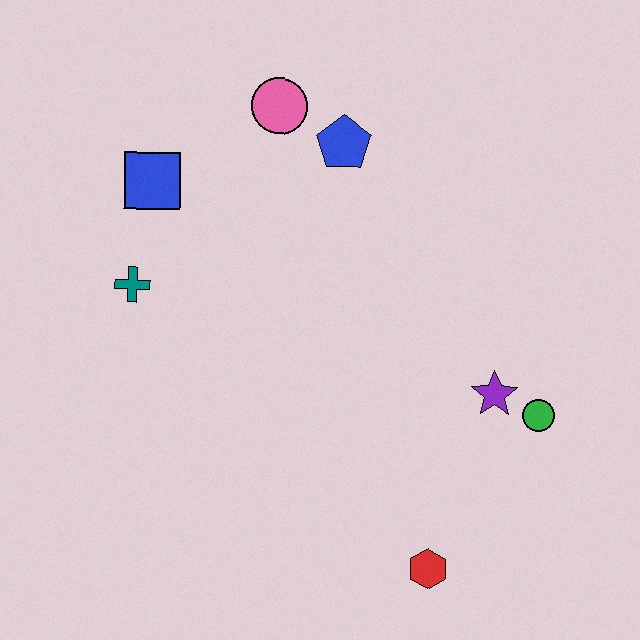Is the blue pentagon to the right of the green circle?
No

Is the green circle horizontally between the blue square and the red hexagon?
No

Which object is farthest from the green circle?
The blue square is farthest from the green circle.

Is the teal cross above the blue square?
No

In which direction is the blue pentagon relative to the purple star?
The blue pentagon is above the purple star.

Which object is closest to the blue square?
The teal cross is closest to the blue square.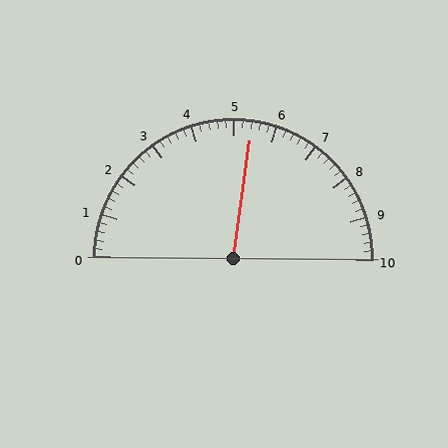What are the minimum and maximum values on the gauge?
The gauge ranges from 0 to 10.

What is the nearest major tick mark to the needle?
The nearest major tick mark is 5.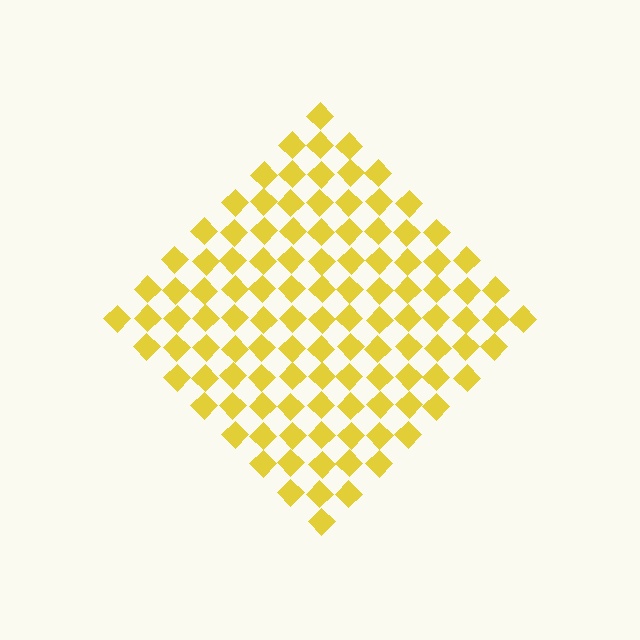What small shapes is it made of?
It is made of small diamonds.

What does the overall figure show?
The overall figure shows a diamond.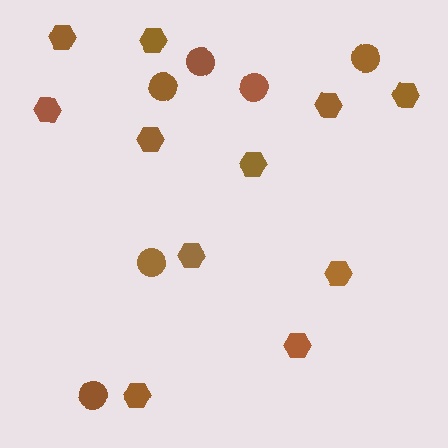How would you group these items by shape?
There are 2 groups: one group of circles (6) and one group of hexagons (11).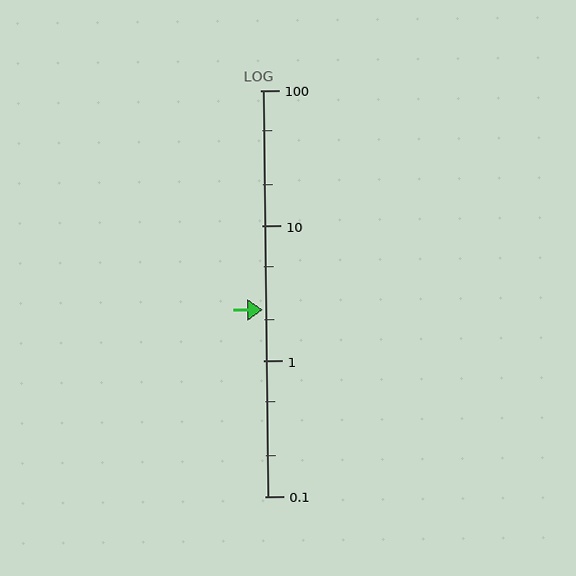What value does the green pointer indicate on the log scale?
The pointer indicates approximately 2.4.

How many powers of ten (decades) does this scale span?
The scale spans 3 decades, from 0.1 to 100.